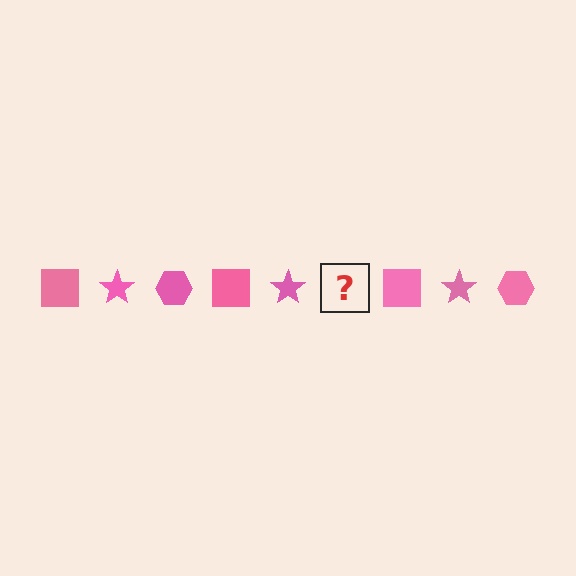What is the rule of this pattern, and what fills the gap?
The rule is that the pattern cycles through square, star, hexagon shapes in pink. The gap should be filled with a pink hexagon.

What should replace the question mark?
The question mark should be replaced with a pink hexagon.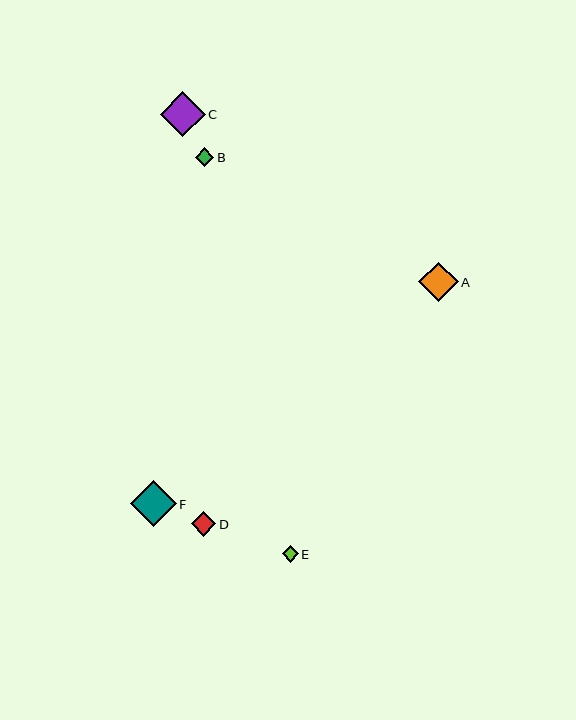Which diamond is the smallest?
Diamond E is the smallest with a size of approximately 16 pixels.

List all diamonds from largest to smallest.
From largest to smallest: F, C, A, D, B, E.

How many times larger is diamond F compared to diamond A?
Diamond F is approximately 1.2 times the size of diamond A.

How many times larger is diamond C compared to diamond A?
Diamond C is approximately 1.1 times the size of diamond A.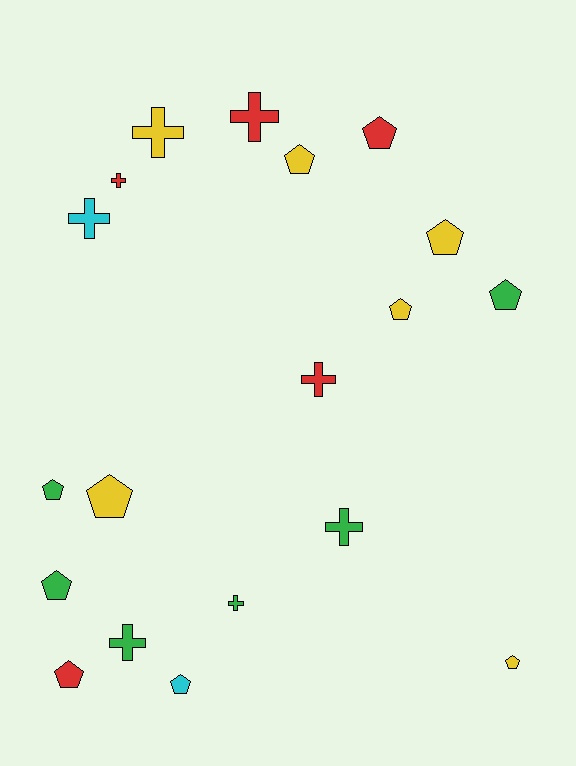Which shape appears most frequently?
Pentagon, with 11 objects.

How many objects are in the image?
There are 19 objects.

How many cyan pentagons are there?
There is 1 cyan pentagon.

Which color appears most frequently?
Yellow, with 6 objects.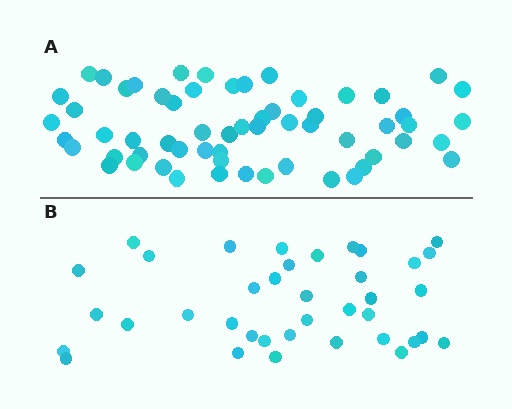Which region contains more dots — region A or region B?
Region A (the top region) has more dots.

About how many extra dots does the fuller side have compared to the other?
Region A has approximately 20 more dots than region B.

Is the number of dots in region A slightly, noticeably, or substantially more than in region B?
Region A has substantially more. The ratio is roughly 1.6 to 1.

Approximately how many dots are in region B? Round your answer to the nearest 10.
About 40 dots. (The exact count is 38, which rounds to 40.)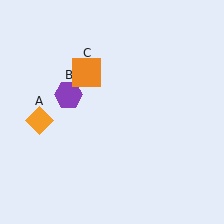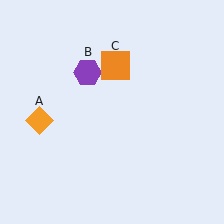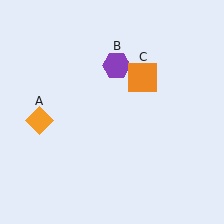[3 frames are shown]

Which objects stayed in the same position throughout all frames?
Orange diamond (object A) remained stationary.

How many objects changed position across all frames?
2 objects changed position: purple hexagon (object B), orange square (object C).